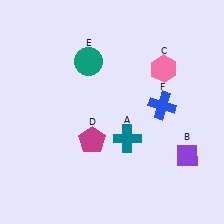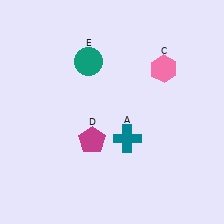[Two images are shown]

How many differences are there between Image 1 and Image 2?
There are 2 differences between the two images.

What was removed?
The purple diamond (B), the blue cross (F) were removed in Image 2.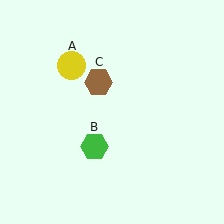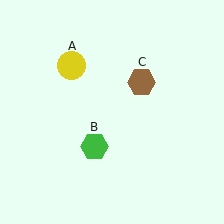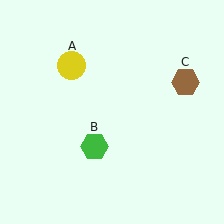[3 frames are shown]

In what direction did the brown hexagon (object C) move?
The brown hexagon (object C) moved right.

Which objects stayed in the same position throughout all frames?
Yellow circle (object A) and green hexagon (object B) remained stationary.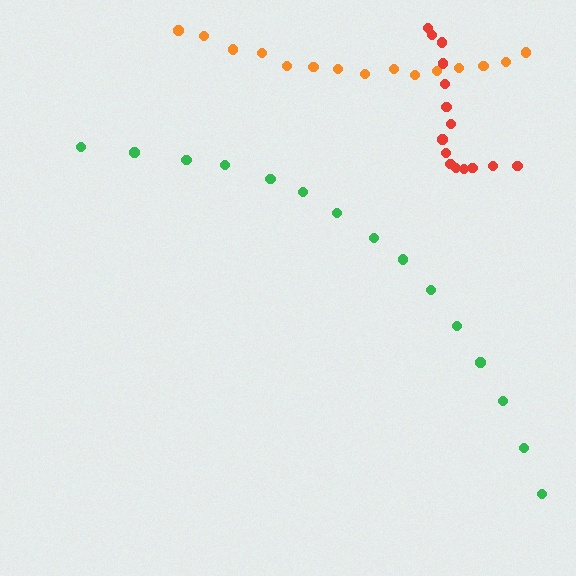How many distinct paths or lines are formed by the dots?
There are 3 distinct paths.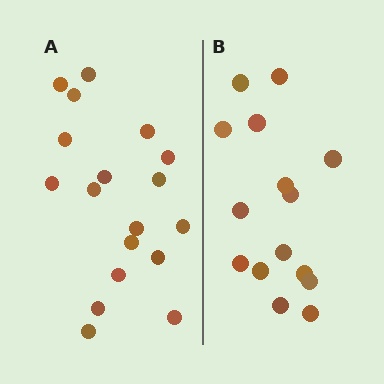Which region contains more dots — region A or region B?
Region A (the left region) has more dots.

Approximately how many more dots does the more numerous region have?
Region A has just a few more — roughly 2 or 3 more dots than region B.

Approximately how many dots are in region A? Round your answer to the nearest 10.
About 20 dots. (The exact count is 18, which rounds to 20.)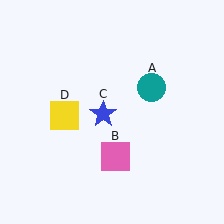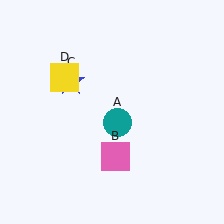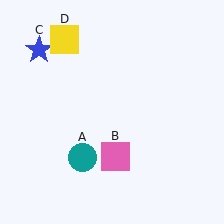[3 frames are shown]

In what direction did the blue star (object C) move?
The blue star (object C) moved up and to the left.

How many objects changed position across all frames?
3 objects changed position: teal circle (object A), blue star (object C), yellow square (object D).